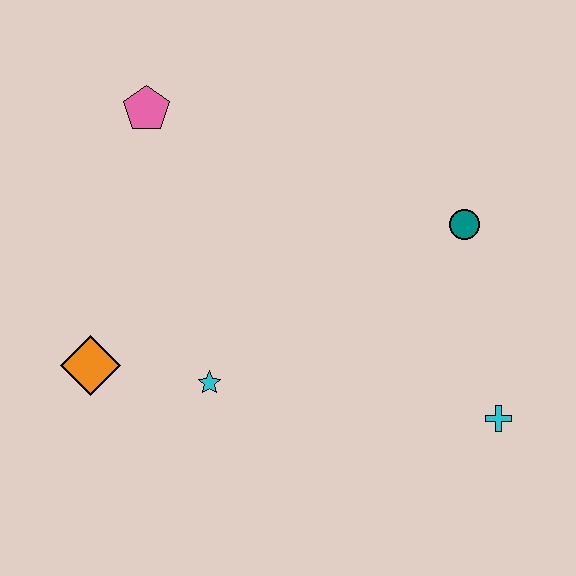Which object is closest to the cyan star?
The orange diamond is closest to the cyan star.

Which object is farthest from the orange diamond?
The cyan cross is farthest from the orange diamond.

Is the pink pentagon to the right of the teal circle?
No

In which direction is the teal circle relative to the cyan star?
The teal circle is to the right of the cyan star.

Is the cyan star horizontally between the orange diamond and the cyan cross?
Yes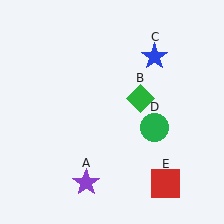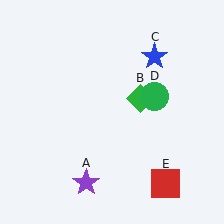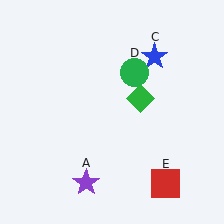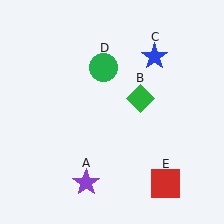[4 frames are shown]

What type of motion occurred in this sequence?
The green circle (object D) rotated counterclockwise around the center of the scene.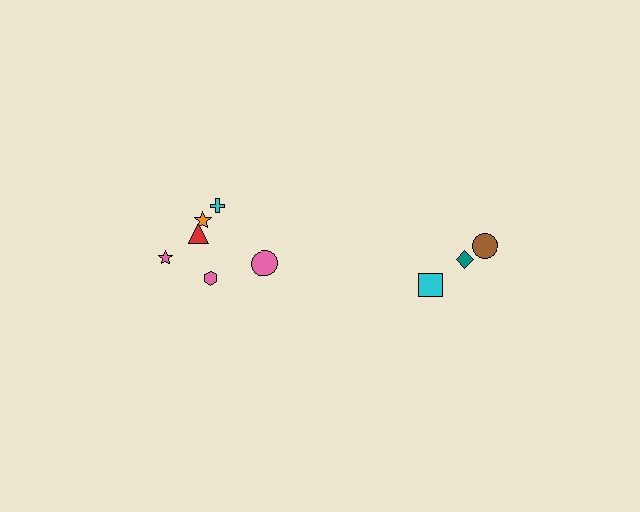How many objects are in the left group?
There are 6 objects.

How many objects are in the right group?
There are 3 objects.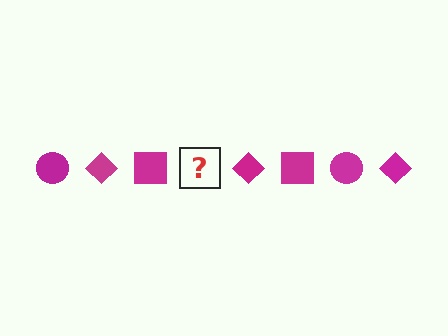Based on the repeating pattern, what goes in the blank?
The blank should be a magenta circle.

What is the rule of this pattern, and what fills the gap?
The rule is that the pattern cycles through circle, diamond, square shapes in magenta. The gap should be filled with a magenta circle.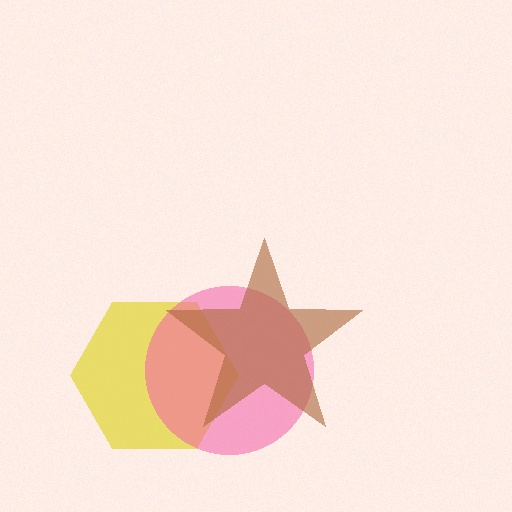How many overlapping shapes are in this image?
There are 3 overlapping shapes in the image.